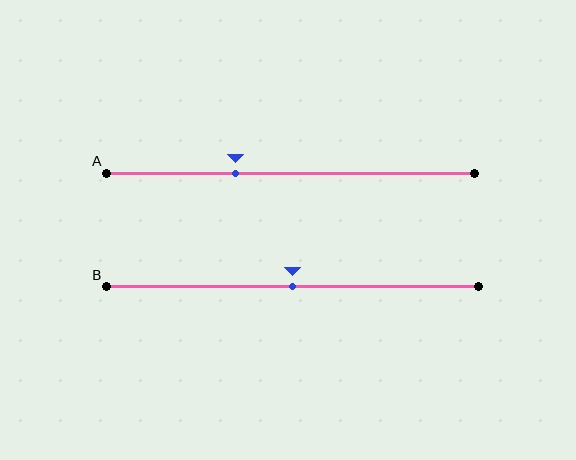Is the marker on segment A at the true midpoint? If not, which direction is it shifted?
No, the marker on segment A is shifted to the left by about 15% of the segment length.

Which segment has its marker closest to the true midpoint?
Segment B has its marker closest to the true midpoint.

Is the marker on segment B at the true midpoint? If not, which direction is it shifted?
Yes, the marker on segment B is at the true midpoint.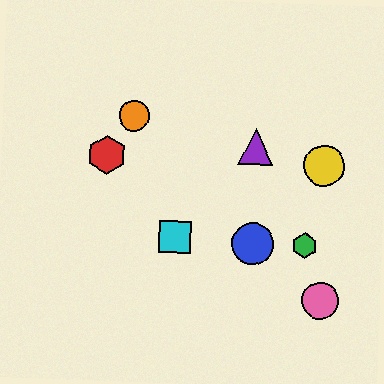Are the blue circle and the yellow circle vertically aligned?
No, the blue circle is at x≈252 and the yellow circle is at x≈324.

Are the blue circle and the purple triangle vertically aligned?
Yes, both are at x≈252.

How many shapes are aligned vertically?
2 shapes (the blue circle, the purple triangle) are aligned vertically.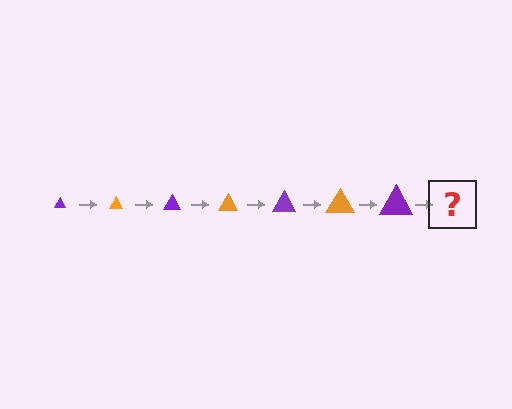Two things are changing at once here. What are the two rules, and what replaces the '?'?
The two rules are that the triangle grows larger each step and the color cycles through purple and orange. The '?' should be an orange triangle, larger than the previous one.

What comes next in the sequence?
The next element should be an orange triangle, larger than the previous one.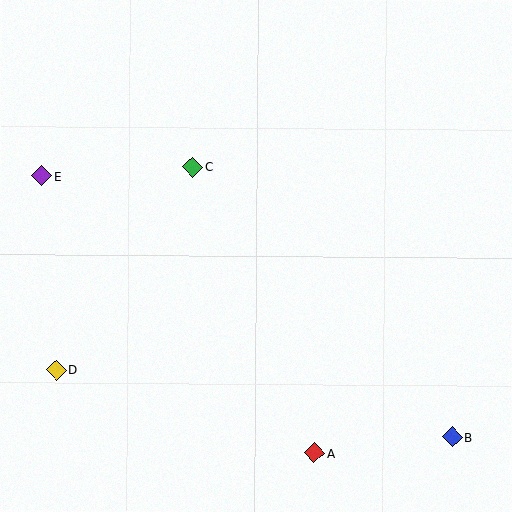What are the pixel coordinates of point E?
Point E is at (41, 176).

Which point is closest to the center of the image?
Point C at (192, 167) is closest to the center.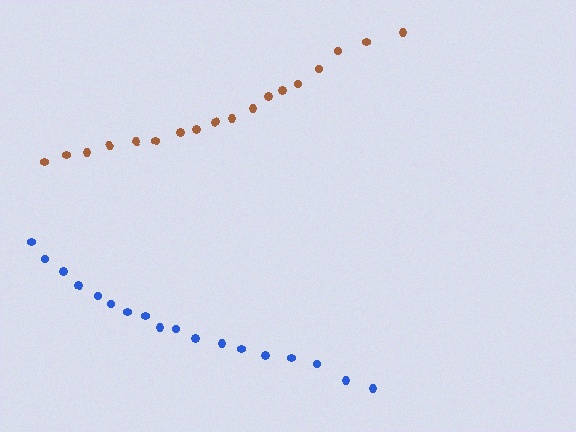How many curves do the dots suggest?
There are 2 distinct paths.